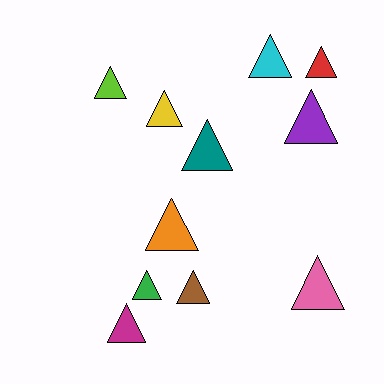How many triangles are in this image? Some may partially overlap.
There are 11 triangles.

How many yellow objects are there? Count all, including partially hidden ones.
There is 1 yellow object.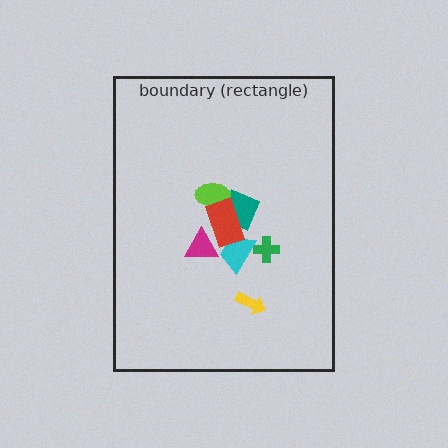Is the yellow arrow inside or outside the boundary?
Inside.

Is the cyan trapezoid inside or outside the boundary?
Inside.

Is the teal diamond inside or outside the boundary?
Inside.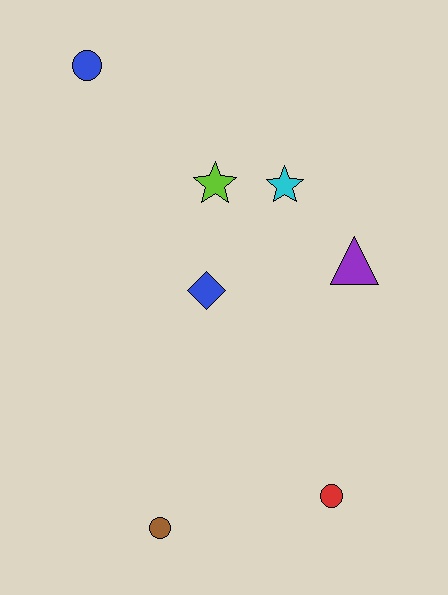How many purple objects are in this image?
There is 1 purple object.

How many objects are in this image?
There are 7 objects.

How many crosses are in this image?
There are no crosses.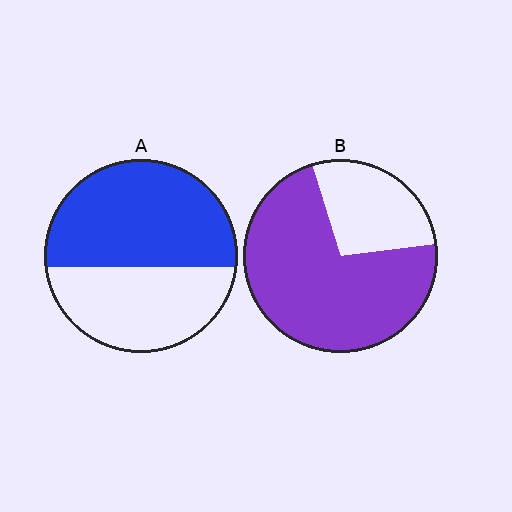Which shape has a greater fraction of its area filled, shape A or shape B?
Shape B.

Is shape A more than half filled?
Yes.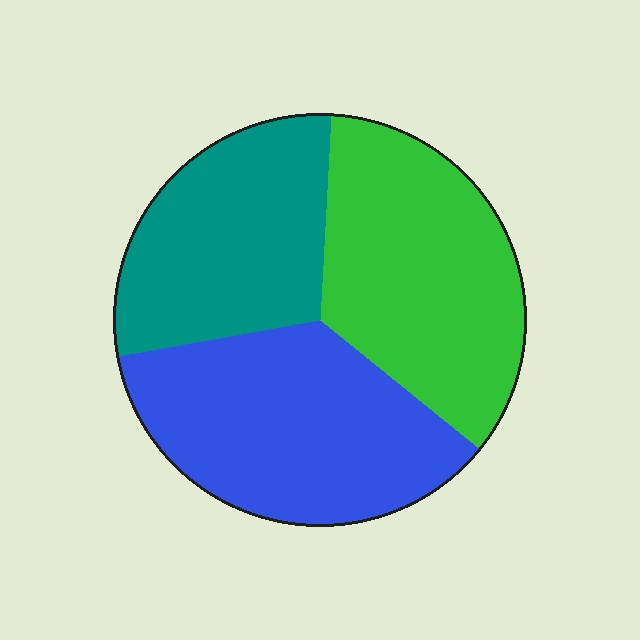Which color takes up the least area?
Teal, at roughly 30%.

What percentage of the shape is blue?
Blue takes up about three eighths (3/8) of the shape.